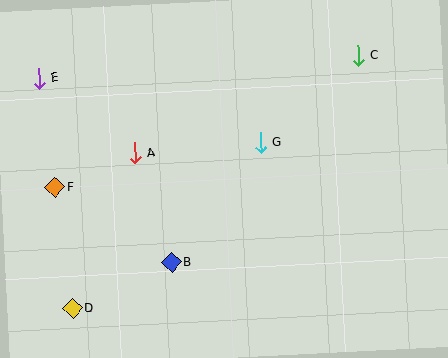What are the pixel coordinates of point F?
Point F is at (55, 187).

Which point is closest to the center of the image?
Point G at (261, 143) is closest to the center.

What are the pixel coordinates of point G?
Point G is at (261, 143).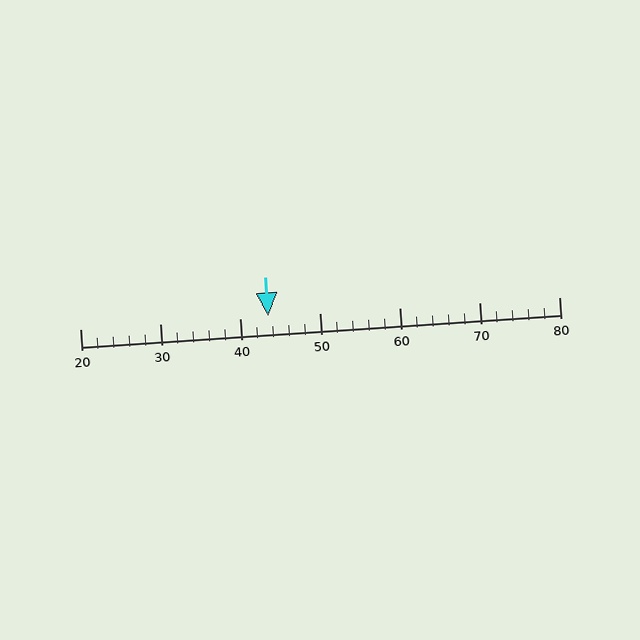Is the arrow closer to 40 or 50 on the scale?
The arrow is closer to 40.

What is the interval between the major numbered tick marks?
The major tick marks are spaced 10 units apart.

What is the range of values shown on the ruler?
The ruler shows values from 20 to 80.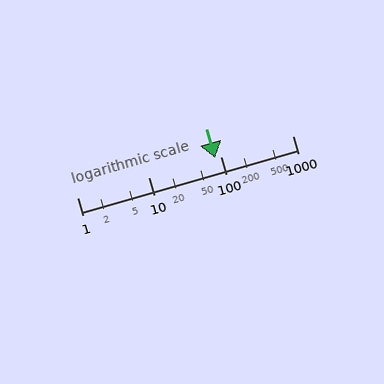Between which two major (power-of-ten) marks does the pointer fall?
The pointer is between 10 and 100.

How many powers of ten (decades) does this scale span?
The scale spans 3 decades, from 1 to 1000.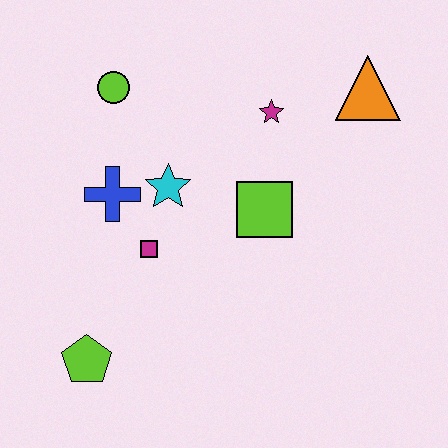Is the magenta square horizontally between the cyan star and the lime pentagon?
Yes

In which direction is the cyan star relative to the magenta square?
The cyan star is above the magenta square.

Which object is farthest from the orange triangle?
The lime pentagon is farthest from the orange triangle.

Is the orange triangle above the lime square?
Yes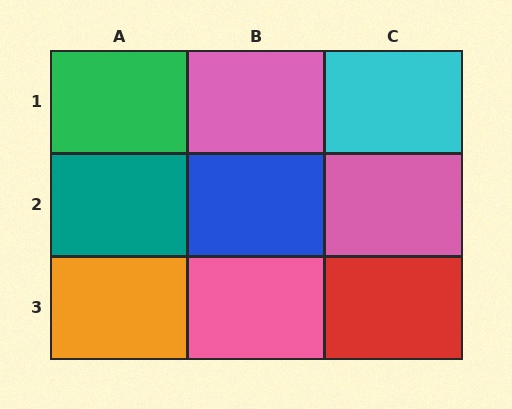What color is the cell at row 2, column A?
Teal.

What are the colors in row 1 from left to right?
Green, pink, cyan.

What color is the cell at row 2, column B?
Blue.